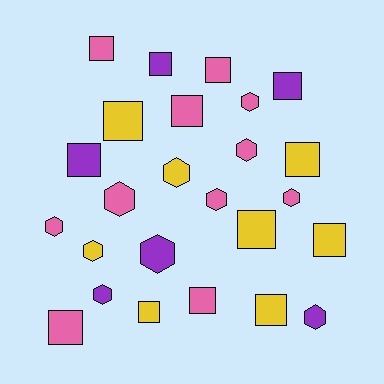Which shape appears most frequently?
Square, with 14 objects.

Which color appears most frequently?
Pink, with 11 objects.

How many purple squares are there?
There are 3 purple squares.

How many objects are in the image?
There are 25 objects.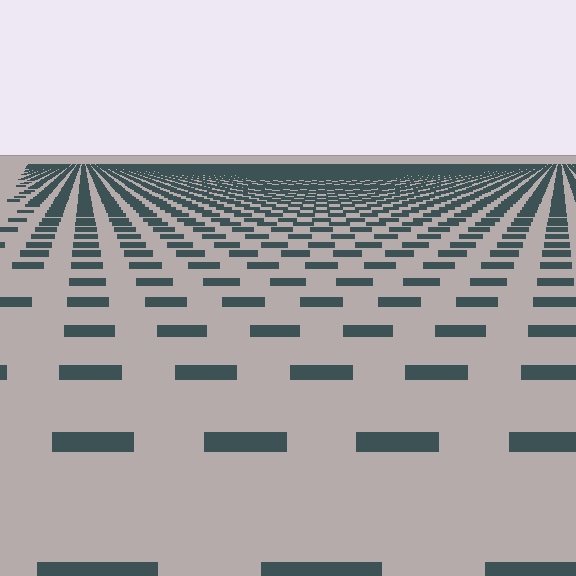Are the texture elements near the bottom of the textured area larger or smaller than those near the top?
Larger. Near the bottom, elements are closer to the viewer and appear at a bigger on-screen size.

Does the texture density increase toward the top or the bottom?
Density increases toward the top.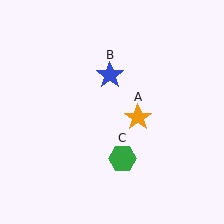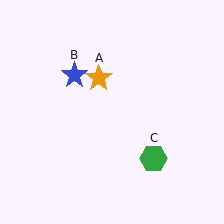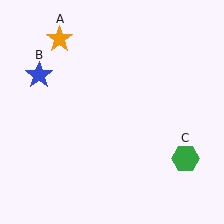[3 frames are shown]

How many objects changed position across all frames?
3 objects changed position: orange star (object A), blue star (object B), green hexagon (object C).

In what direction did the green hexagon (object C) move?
The green hexagon (object C) moved right.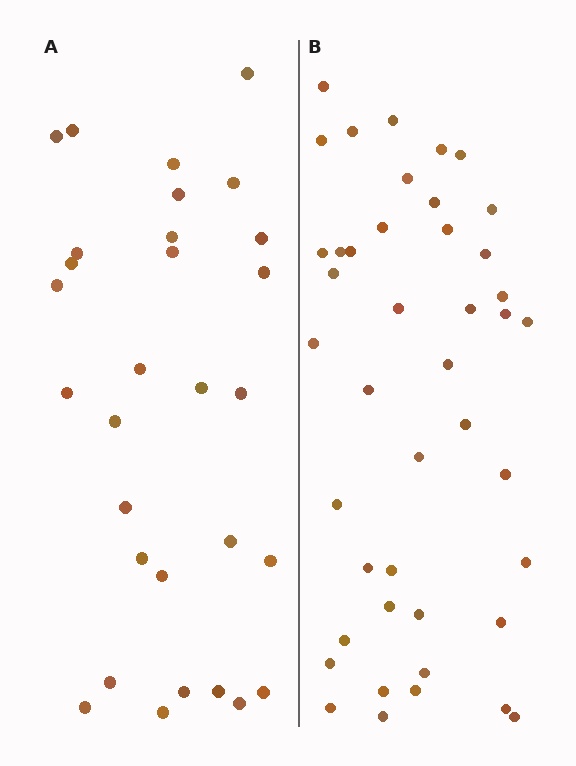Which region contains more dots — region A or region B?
Region B (the right region) has more dots.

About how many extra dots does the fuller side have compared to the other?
Region B has approximately 15 more dots than region A.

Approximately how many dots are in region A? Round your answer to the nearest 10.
About 30 dots.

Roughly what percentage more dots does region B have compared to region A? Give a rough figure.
About 45% more.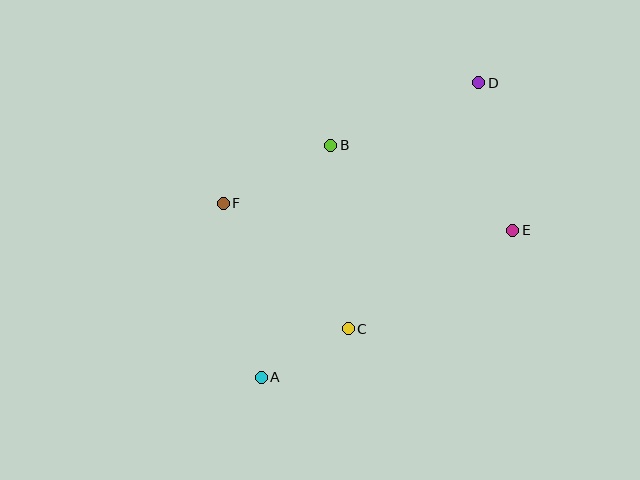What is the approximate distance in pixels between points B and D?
The distance between B and D is approximately 160 pixels.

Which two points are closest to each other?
Points A and C are closest to each other.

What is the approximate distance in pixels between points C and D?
The distance between C and D is approximately 278 pixels.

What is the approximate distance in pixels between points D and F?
The distance between D and F is approximately 282 pixels.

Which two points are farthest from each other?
Points A and D are farthest from each other.